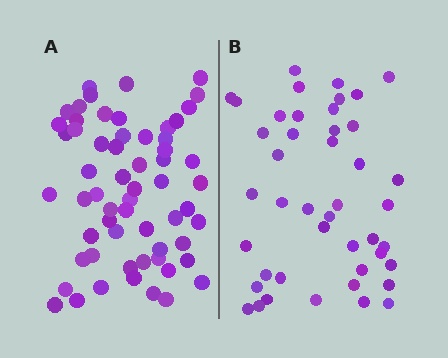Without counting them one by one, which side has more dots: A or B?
Region A (the left region) has more dots.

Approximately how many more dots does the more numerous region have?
Region A has approximately 15 more dots than region B.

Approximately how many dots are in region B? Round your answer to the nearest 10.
About 40 dots. (The exact count is 44, which rounds to 40.)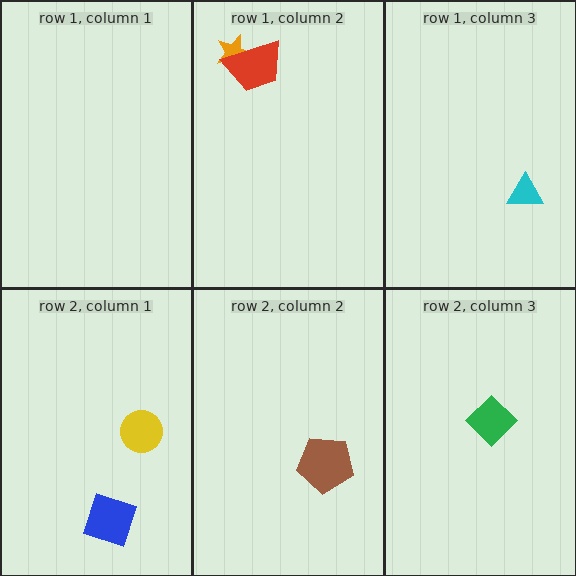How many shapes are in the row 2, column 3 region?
1.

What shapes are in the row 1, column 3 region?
The cyan triangle.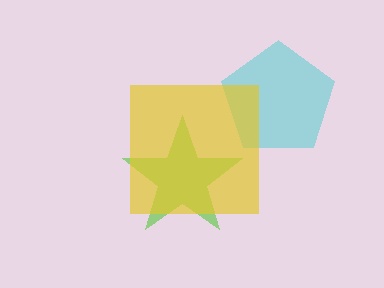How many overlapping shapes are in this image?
There are 3 overlapping shapes in the image.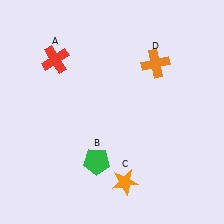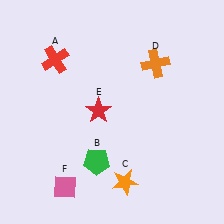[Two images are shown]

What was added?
A red star (E), a pink diamond (F) were added in Image 2.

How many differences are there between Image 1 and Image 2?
There are 2 differences between the two images.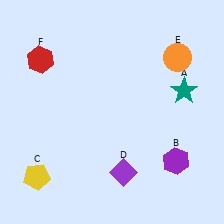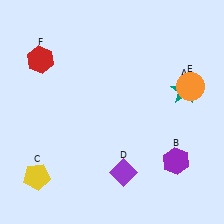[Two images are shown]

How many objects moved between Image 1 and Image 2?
1 object moved between the two images.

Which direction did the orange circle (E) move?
The orange circle (E) moved down.